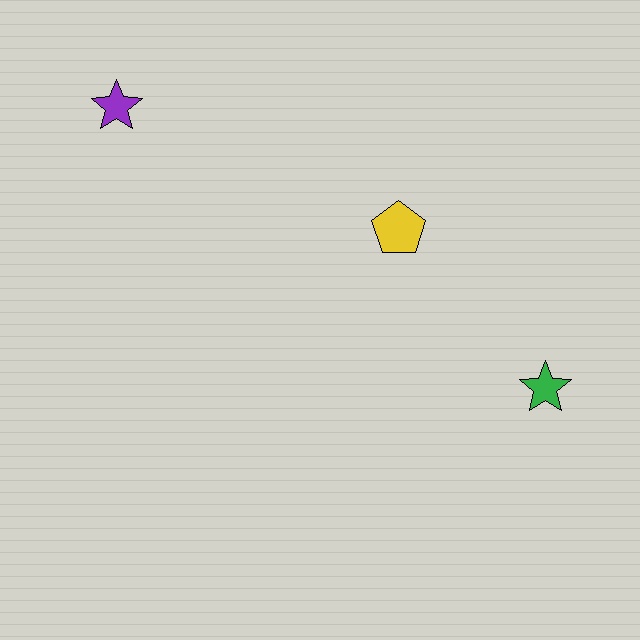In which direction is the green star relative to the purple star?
The green star is to the right of the purple star.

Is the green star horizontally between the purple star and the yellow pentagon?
No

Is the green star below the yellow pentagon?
Yes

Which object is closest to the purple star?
The yellow pentagon is closest to the purple star.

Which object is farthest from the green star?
The purple star is farthest from the green star.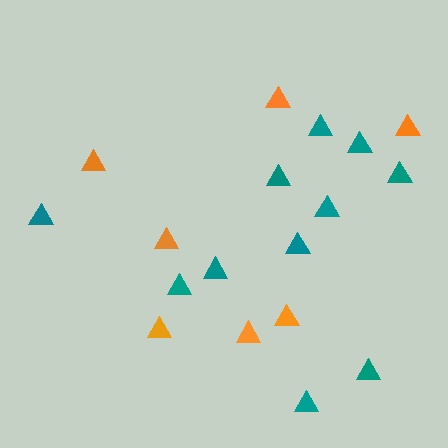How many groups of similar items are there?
There are 2 groups: one group of orange triangles (7) and one group of teal triangles (11).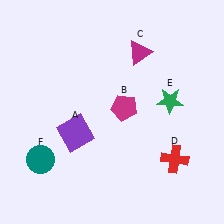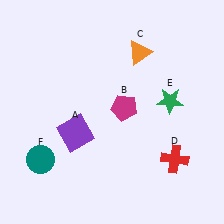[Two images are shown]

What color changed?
The triangle (C) changed from magenta in Image 1 to orange in Image 2.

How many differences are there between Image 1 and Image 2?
There is 1 difference between the two images.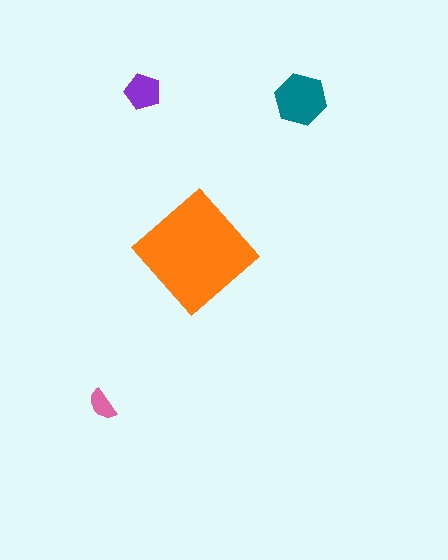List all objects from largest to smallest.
The orange diamond, the teal hexagon, the purple pentagon, the pink semicircle.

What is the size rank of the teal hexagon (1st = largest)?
2nd.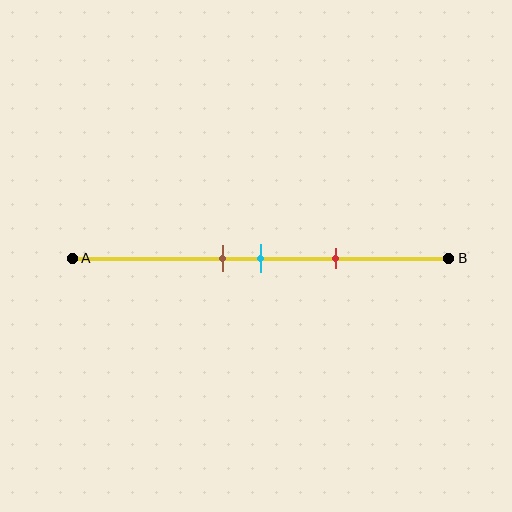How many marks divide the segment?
There are 3 marks dividing the segment.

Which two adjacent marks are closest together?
The brown and cyan marks are the closest adjacent pair.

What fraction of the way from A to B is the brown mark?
The brown mark is approximately 40% (0.4) of the way from A to B.